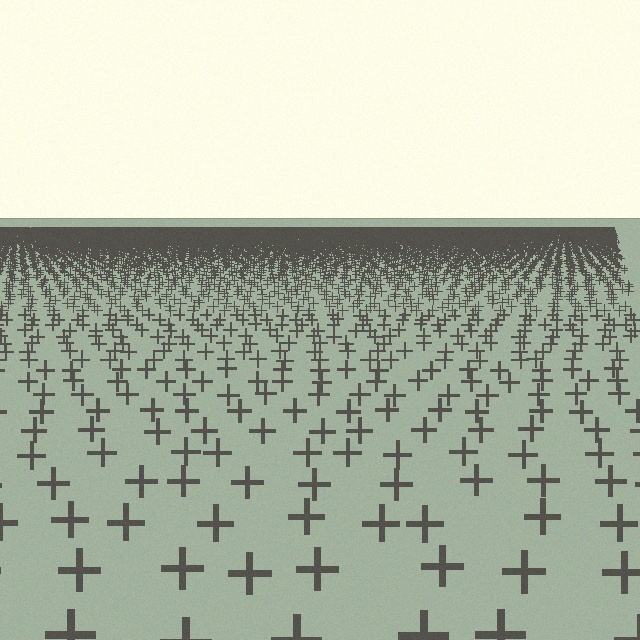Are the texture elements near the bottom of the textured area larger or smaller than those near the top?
Larger. Near the bottom, elements are closer to the viewer and appear at a bigger on-screen size.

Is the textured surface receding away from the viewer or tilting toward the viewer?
The surface is receding away from the viewer. Texture elements get smaller and denser toward the top.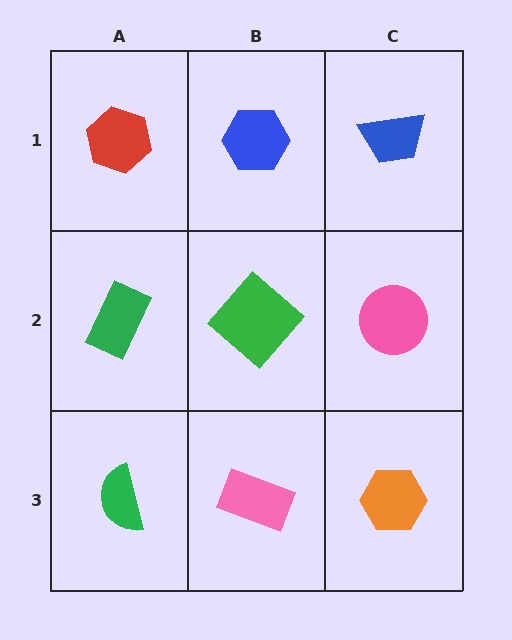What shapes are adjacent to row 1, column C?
A pink circle (row 2, column C), a blue hexagon (row 1, column B).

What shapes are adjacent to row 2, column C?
A blue trapezoid (row 1, column C), an orange hexagon (row 3, column C), a green diamond (row 2, column B).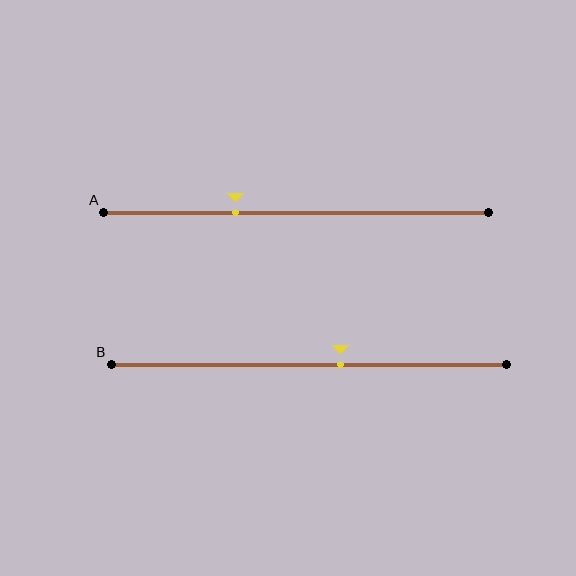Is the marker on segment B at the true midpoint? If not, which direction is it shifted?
No, the marker on segment B is shifted to the right by about 8% of the segment length.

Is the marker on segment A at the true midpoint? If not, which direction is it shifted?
No, the marker on segment A is shifted to the left by about 16% of the segment length.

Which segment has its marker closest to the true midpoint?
Segment B has its marker closest to the true midpoint.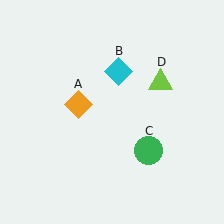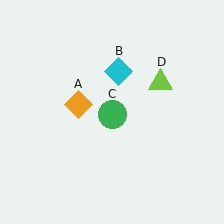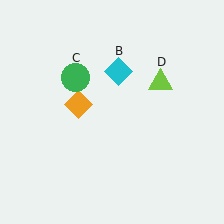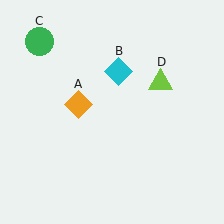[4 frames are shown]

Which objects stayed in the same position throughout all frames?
Orange diamond (object A) and cyan diamond (object B) and lime triangle (object D) remained stationary.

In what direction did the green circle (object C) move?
The green circle (object C) moved up and to the left.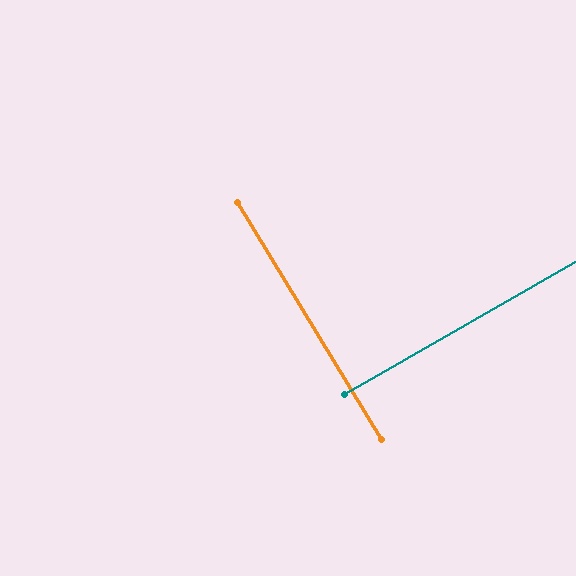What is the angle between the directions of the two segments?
Approximately 88 degrees.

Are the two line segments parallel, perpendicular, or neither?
Perpendicular — they meet at approximately 88°.